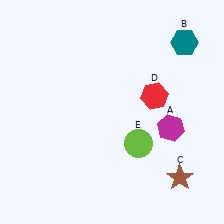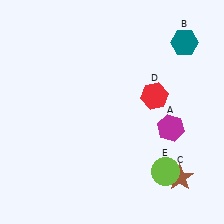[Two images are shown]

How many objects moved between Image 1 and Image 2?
1 object moved between the two images.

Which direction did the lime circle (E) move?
The lime circle (E) moved down.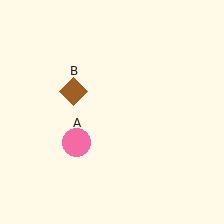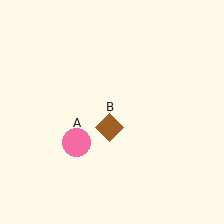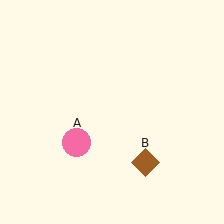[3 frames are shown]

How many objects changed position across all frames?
1 object changed position: brown diamond (object B).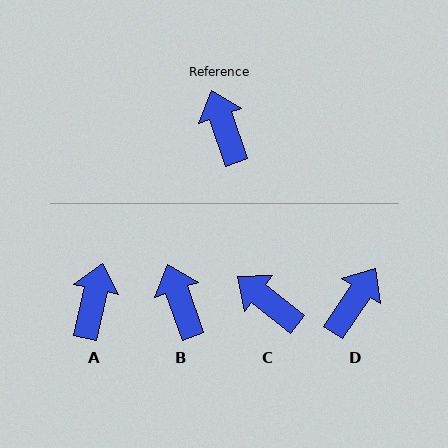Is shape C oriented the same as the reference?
No, it is off by about 32 degrees.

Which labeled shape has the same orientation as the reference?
B.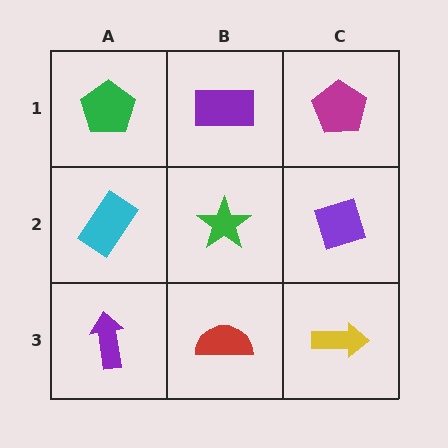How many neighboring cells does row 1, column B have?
3.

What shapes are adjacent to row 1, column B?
A green star (row 2, column B), a green pentagon (row 1, column A), a magenta pentagon (row 1, column C).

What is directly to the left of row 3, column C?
A red semicircle.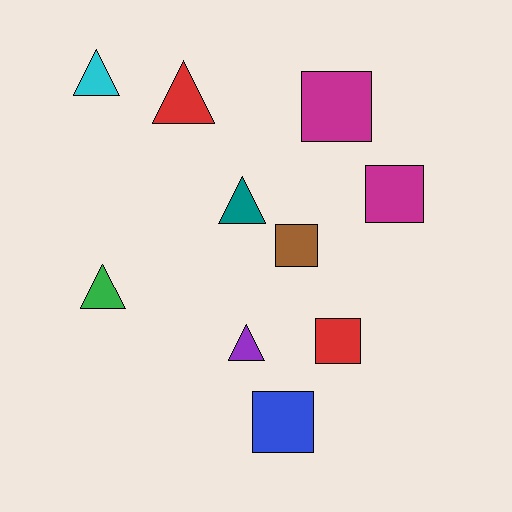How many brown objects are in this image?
There is 1 brown object.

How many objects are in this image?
There are 10 objects.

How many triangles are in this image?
There are 5 triangles.